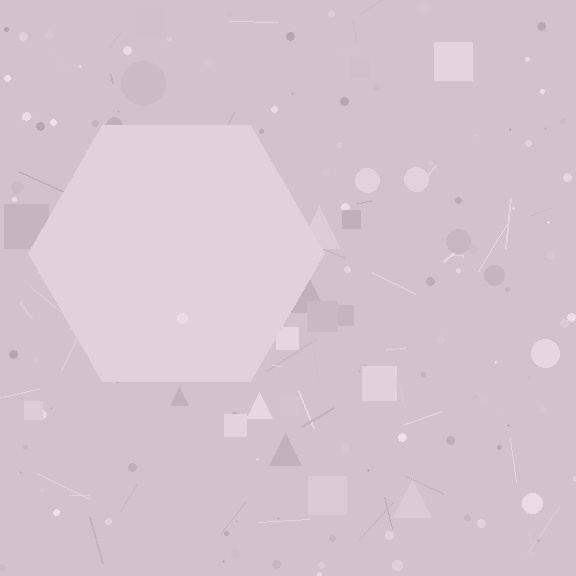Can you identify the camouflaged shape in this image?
The camouflaged shape is a hexagon.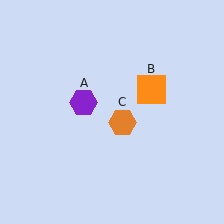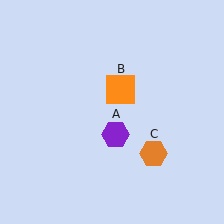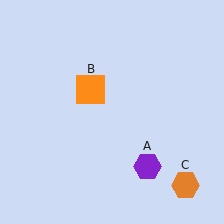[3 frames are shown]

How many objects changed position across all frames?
3 objects changed position: purple hexagon (object A), orange square (object B), orange hexagon (object C).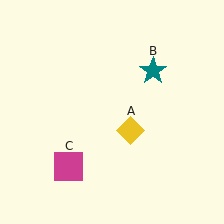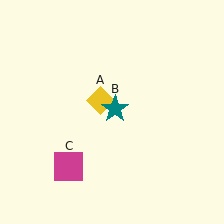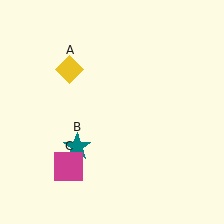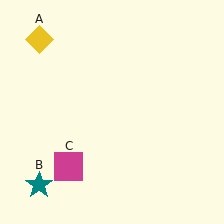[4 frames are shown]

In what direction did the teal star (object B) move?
The teal star (object B) moved down and to the left.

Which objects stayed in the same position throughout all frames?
Magenta square (object C) remained stationary.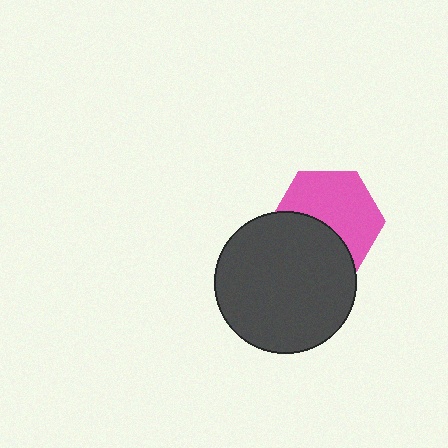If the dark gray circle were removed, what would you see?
You would see the complete pink hexagon.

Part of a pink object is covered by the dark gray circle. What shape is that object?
It is a hexagon.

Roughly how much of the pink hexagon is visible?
About half of it is visible (roughly 61%).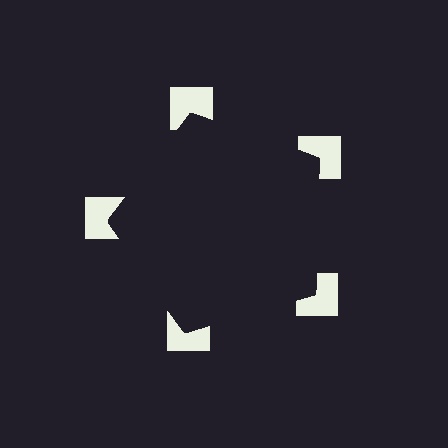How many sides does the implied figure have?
5 sides.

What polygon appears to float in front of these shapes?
An illusory pentagon — its edges are inferred from the aligned wedge cuts in the notched squares, not physically drawn.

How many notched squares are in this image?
There are 5 — one at each vertex of the illusory pentagon.